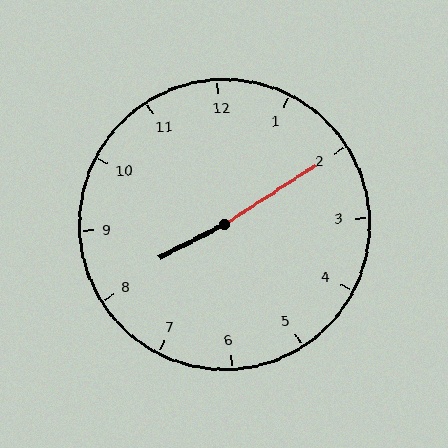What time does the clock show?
8:10.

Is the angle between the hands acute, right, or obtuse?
It is obtuse.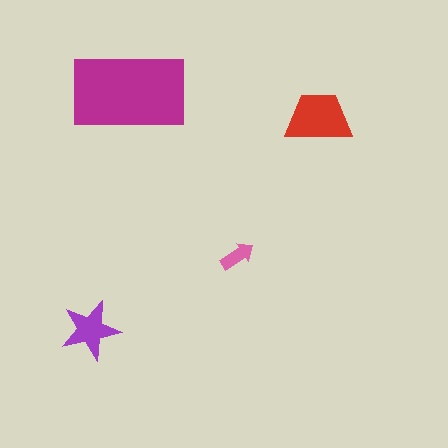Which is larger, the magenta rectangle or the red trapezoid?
The magenta rectangle.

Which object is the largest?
The magenta rectangle.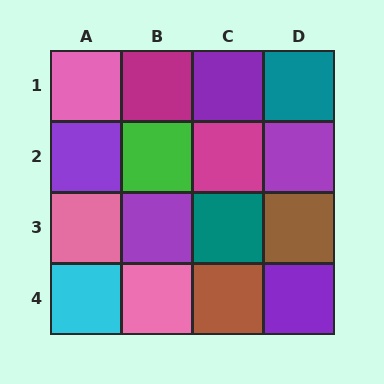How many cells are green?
1 cell is green.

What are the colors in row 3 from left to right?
Pink, purple, teal, brown.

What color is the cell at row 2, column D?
Purple.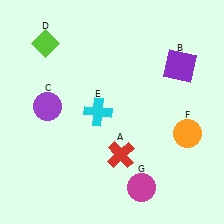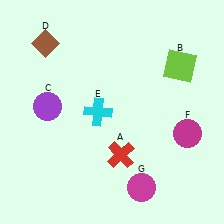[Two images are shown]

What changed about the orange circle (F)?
In Image 1, F is orange. In Image 2, it changed to magenta.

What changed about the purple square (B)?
In Image 1, B is purple. In Image 2, it changed to lime.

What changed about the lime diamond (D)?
In Image 1, D is lime. In Image 2, it changed to brown.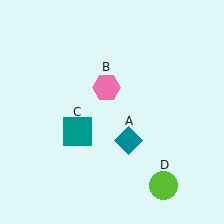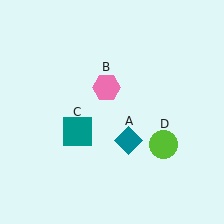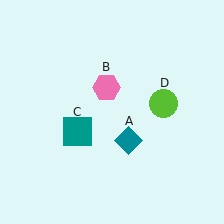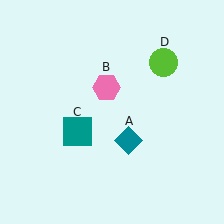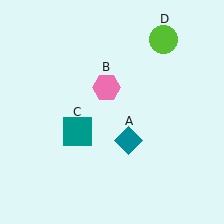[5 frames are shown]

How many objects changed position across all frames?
1 object changed position: lime circle (object D).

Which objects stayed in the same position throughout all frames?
Teal diamond (object A) and pink hexagon (object B) and teal square (object C) remained stationary.